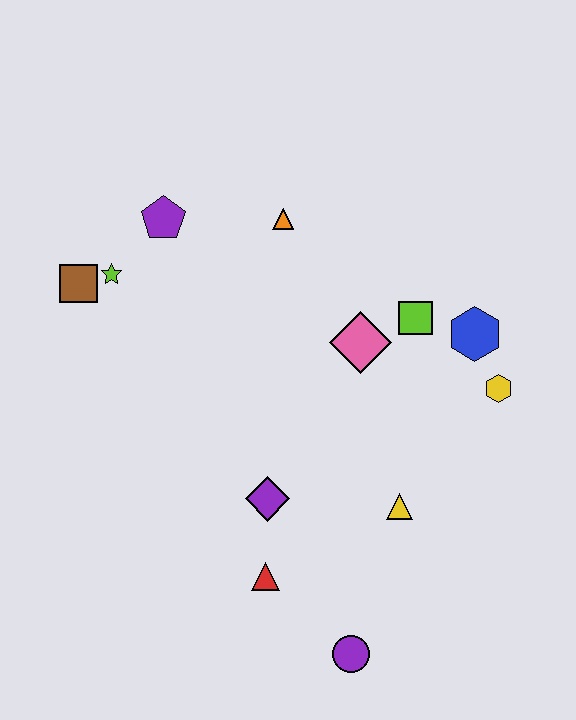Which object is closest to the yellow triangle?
The purple diamond is closest to the yellow triangle.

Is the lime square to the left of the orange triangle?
No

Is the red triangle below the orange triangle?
Yes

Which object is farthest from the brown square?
The purple circle is farthest from the brown square.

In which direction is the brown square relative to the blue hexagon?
The brown square is to the left of the blue hexagon.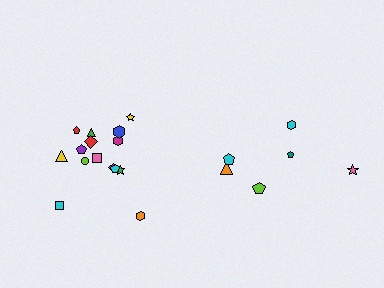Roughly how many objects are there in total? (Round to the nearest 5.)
Roughly 20 objects in total.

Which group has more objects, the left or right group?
The left group.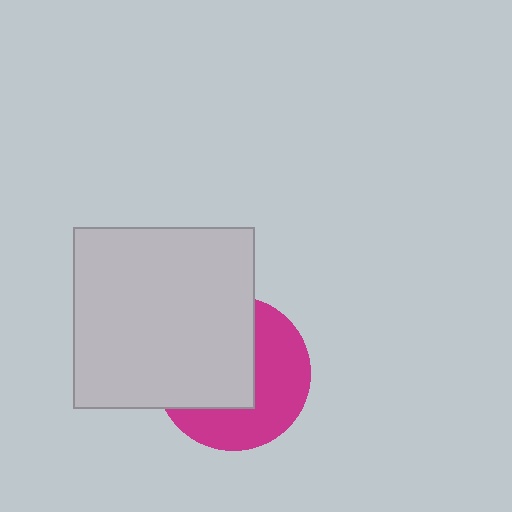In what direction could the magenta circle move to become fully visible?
The magenta circle could move toward the lower-right. That would shift it out from behind the light gray square entirely.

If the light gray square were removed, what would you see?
You would see the complete magenta circle.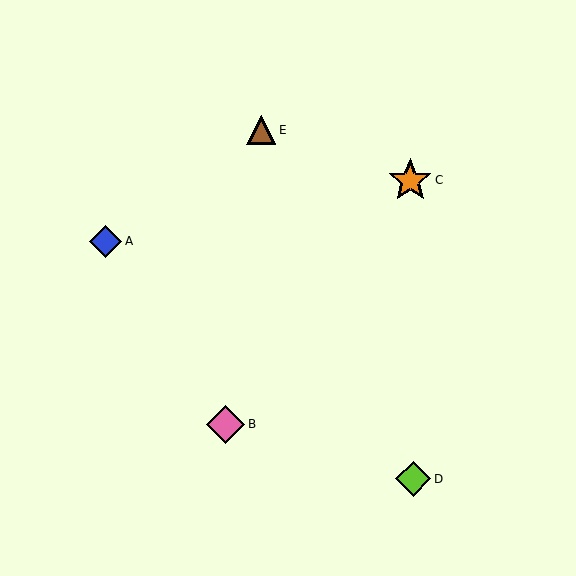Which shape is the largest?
The orange star (labeled C) is the largest.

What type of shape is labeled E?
Shape E is a brown triangle.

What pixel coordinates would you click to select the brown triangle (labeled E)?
Click at (261, 130) to select the brown triangle E.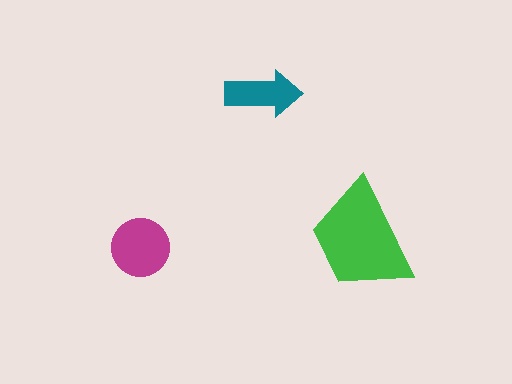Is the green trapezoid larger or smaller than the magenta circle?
Larger.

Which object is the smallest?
The teal arrow.